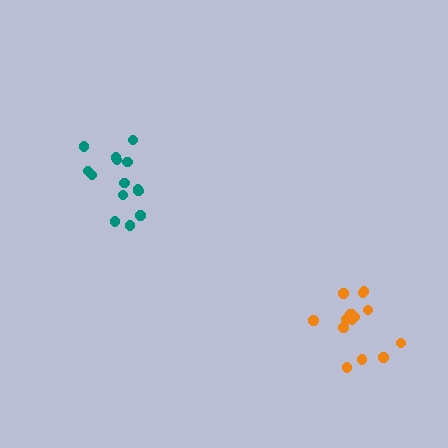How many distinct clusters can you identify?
There are 2 distinct clusters.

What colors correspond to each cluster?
The clusters are colored: orange, teal.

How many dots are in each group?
Group 1: 15 dots, Group 2: 14 dots (29 total).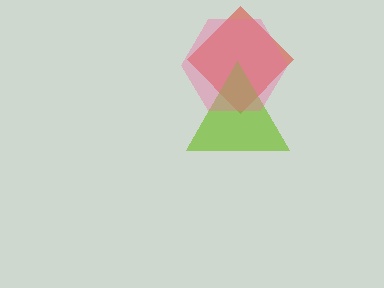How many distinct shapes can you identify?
There are 3 distinct shapes: a red diamond, a lime triangle, a pink hexagon.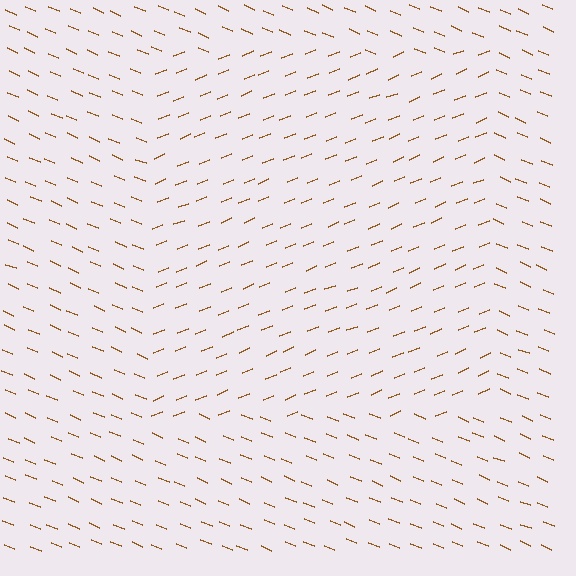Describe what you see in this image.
The image is filled with small brown line segments. A rectangle region in the image has lines oriented differently from the surrounding lines, creating a visible texture boundary.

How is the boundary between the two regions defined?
The boundary is defined purely by a change in line orientation (approximately 45 degrees difference). All lines are the same color and thickness.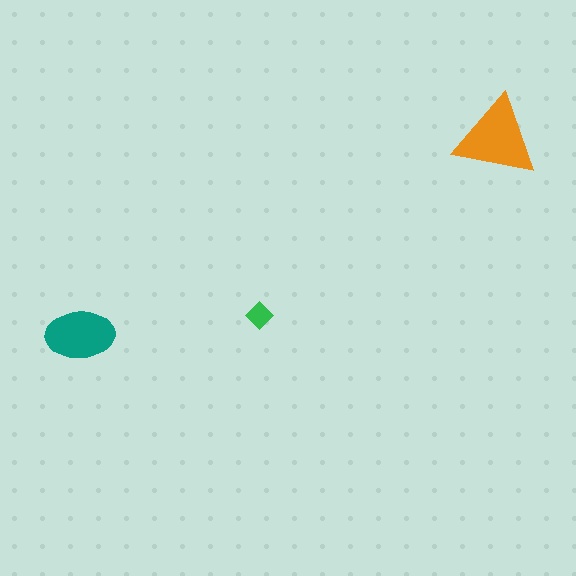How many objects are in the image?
There are 3 objects in the image.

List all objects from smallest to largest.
The green diamond, the teal ellipse, the orange triangle.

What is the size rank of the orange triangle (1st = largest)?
1st.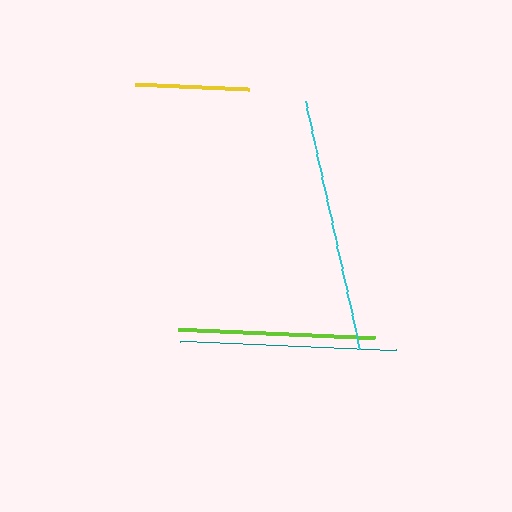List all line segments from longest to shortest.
From longest to shortest: cyan, teal, lime, yellow.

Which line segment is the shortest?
The yellow line is the shortest at approximately 114 pixels.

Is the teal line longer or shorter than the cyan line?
The cyan line is longer than the teal line.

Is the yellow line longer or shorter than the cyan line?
The cyan line is longer than the yellow line.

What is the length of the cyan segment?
The cyan segment is approximately 253 pixels long.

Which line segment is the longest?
The cyan line is the longest at approximately 253 pixels.